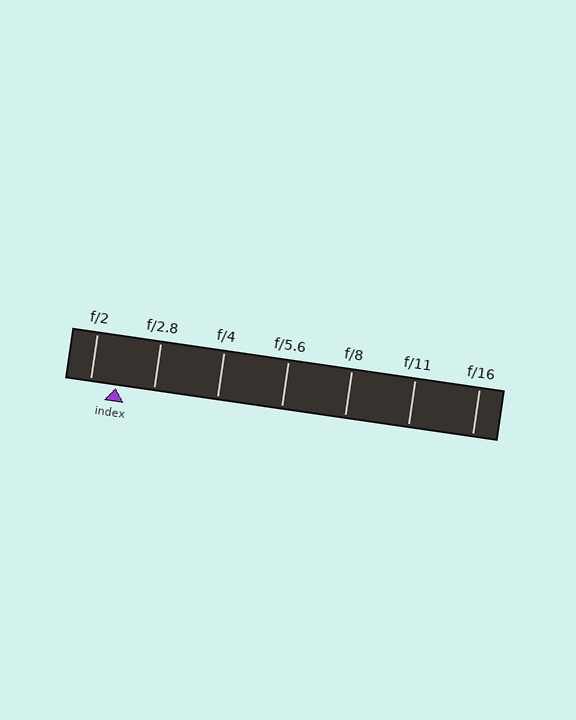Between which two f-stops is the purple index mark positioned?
The index mark is between f/2 and f/2.8.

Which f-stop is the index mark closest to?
The index mark is closest to f/2.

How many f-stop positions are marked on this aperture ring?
There are 7 f-stop positions marked.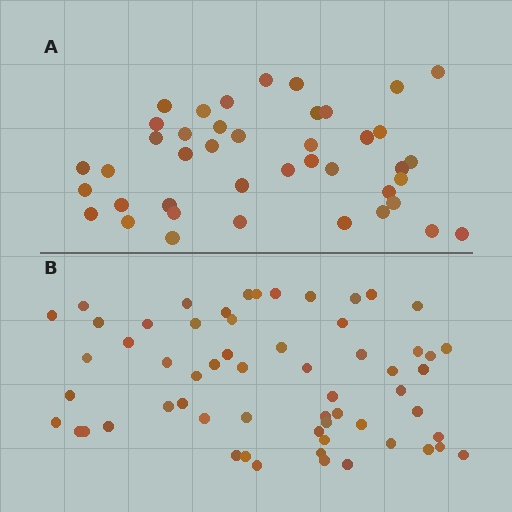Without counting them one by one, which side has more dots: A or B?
Region B (the bottom region) has more dots.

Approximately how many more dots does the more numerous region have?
Region B has approximately 20 more dots than region A.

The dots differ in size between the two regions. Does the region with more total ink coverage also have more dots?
No. Region A has more total ink coverage because its dots are larger, but region B actually contains more individual dots. Total area can be misleading — the number of items is what matters here.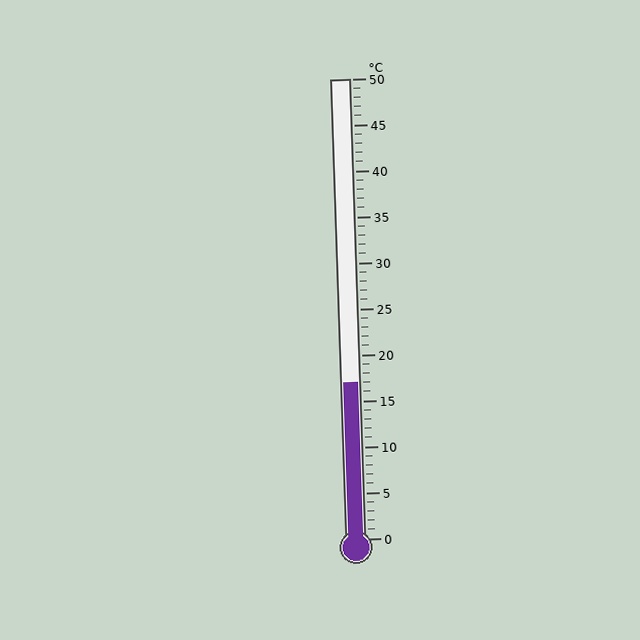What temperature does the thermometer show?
The thermometer shows approximately 17°C.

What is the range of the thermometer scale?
The thermometer scale ranges from 0°C to 50°C.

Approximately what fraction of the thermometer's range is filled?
The thermometer is filled to approximately 35% of its range.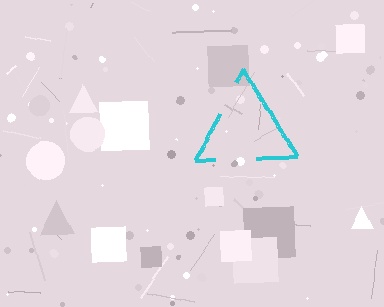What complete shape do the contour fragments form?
The contour fragments form a triangle.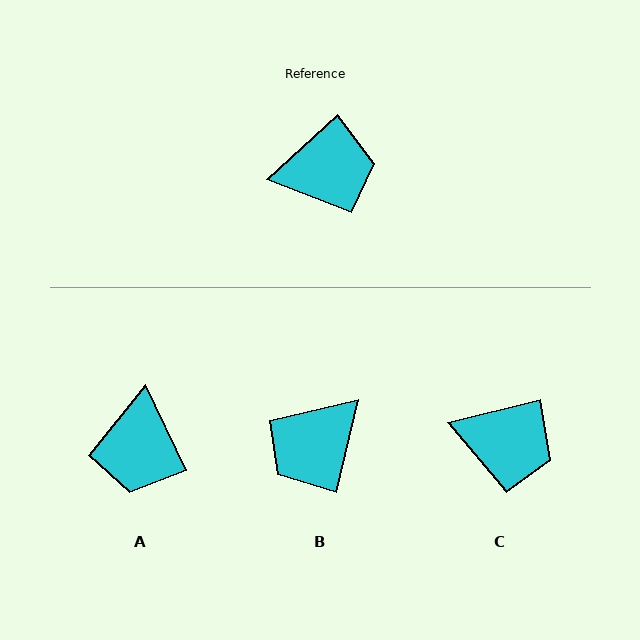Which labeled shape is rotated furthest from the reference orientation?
B, about 145 degrees away.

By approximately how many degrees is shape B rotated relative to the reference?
Approximately 145 degrees clockwise.